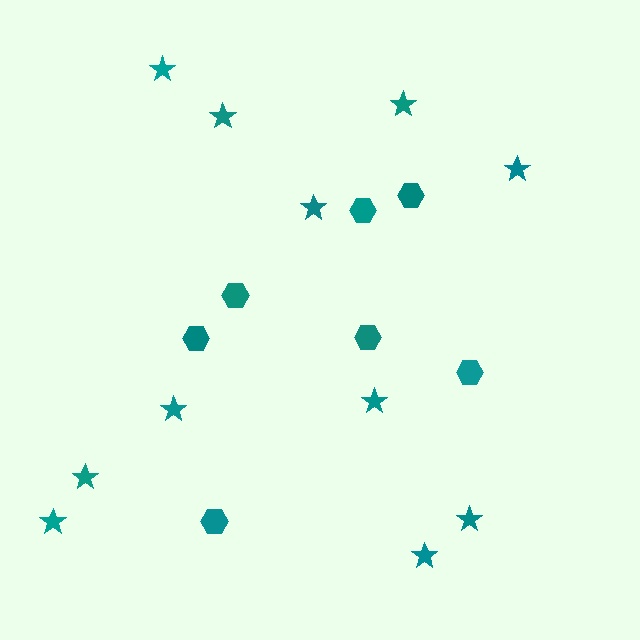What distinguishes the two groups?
There are 2 groups: one group of stars (11) and one group of hexagons (7).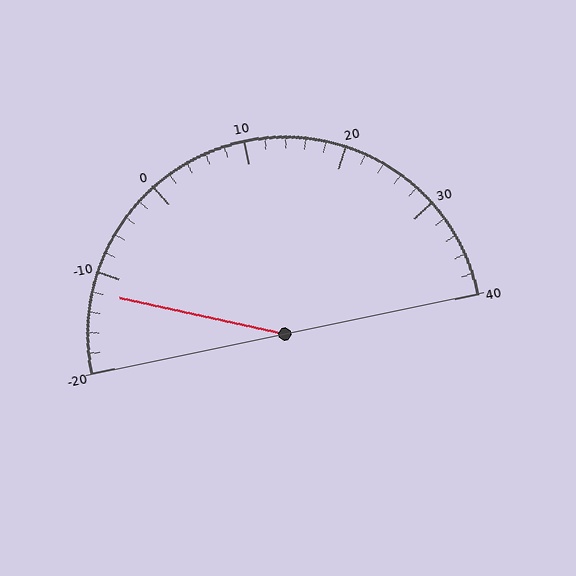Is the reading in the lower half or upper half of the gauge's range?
The reading is in the lower half of the range (-20 to 40).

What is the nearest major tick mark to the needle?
The nearest major tick mark is -10.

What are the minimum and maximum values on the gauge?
The gauge ranges from -20 to 40.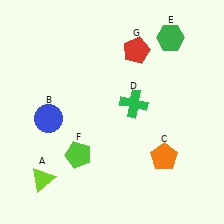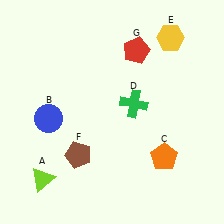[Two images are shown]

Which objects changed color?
E changed from green to yellow. F changed from lime to brown.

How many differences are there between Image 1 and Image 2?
There are 2 differences between the two images.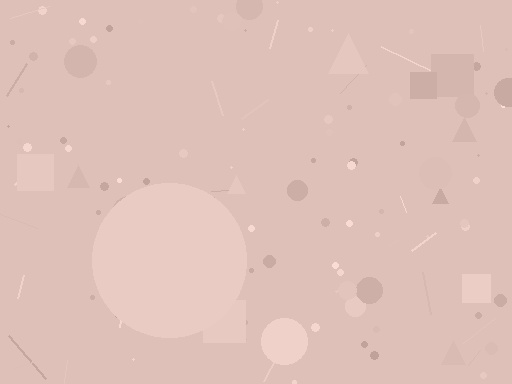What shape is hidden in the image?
A circle is hidden in the image.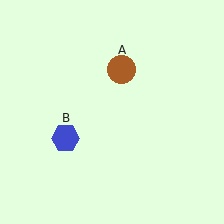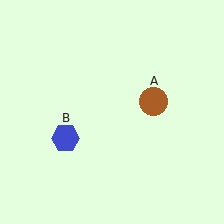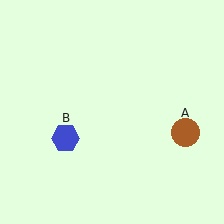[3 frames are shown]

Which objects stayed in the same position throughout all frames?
Blue hexagon (object B) remained stationary.